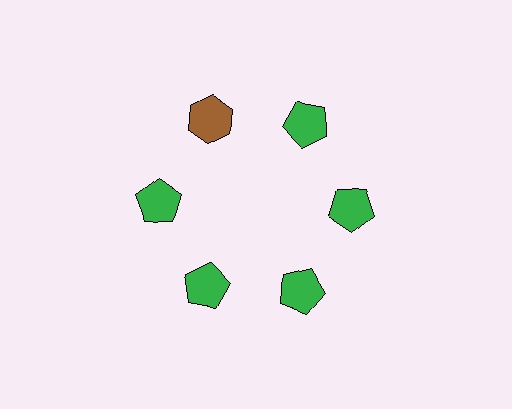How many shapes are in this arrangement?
There are 6 shapes arranged in a ring pattern.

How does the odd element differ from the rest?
It differs in both color (brown instead of green) and shape (hexagon instead of pentagon).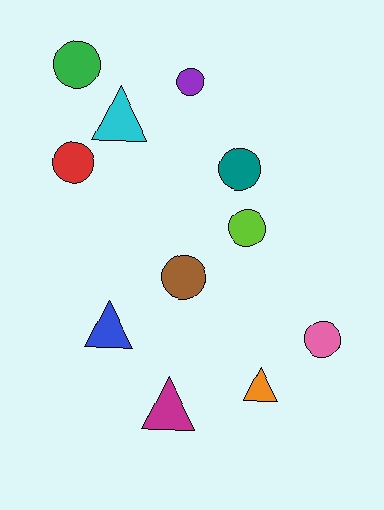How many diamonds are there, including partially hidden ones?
There are no diamonds.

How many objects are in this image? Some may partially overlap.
There are 11 objects.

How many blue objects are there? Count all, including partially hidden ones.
There is 1 blue object.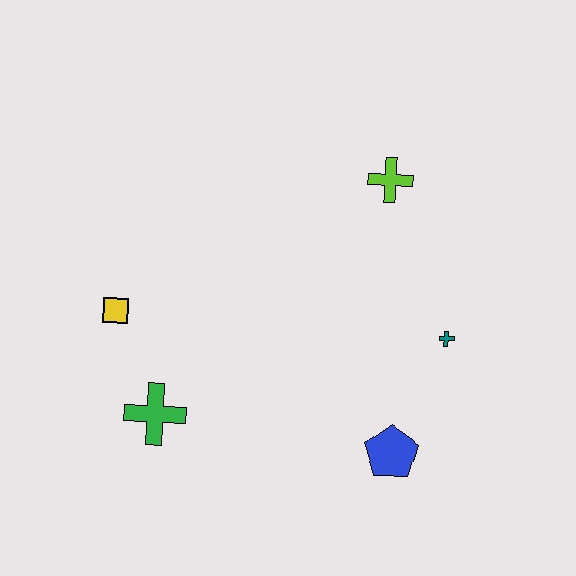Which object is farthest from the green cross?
The lime cross is farthest from the green cross.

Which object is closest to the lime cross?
The teal cross is closest to the lime cross.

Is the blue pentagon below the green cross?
Yes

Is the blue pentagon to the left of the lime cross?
No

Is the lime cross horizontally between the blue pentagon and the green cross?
Yes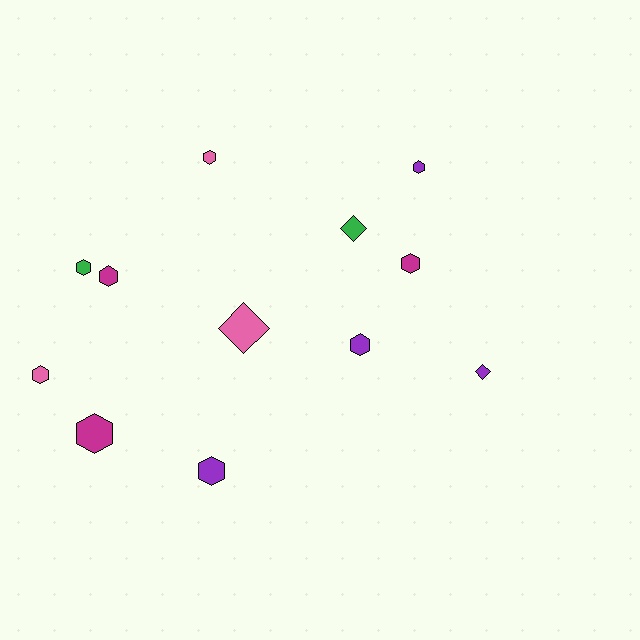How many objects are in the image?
There are 12 objects.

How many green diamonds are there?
There is 1 green diamond.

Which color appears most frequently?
Purple, with 4 objects.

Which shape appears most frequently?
Hexagon, with 9 objects.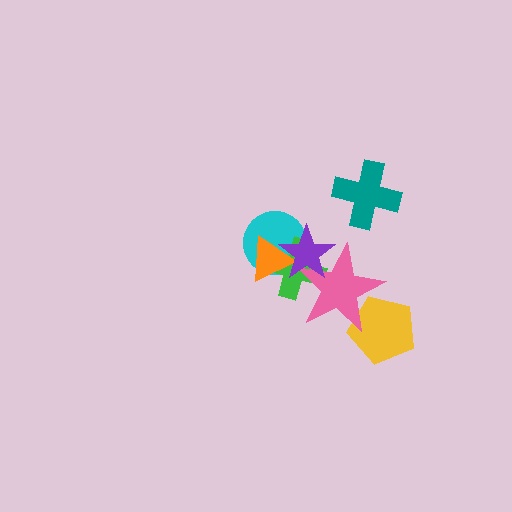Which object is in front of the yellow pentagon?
The pink star is in front of the yellow pentagon.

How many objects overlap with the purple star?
4 objects overlap with the purple star.